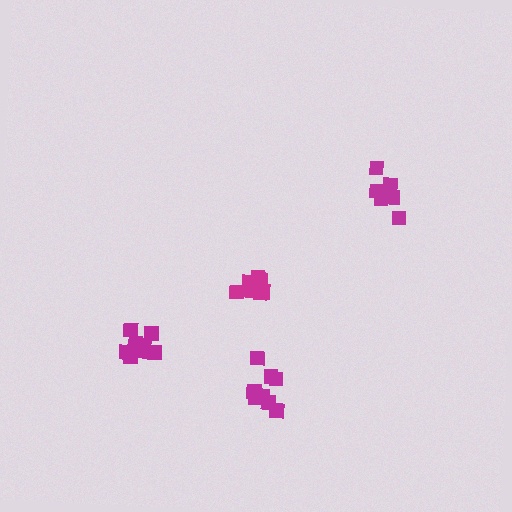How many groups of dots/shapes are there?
There are 4 groups.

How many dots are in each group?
Group 1: 8 dots, Group 2: 10 dots, Group 3: 11 dots, Group 4: 8 dots (37 total).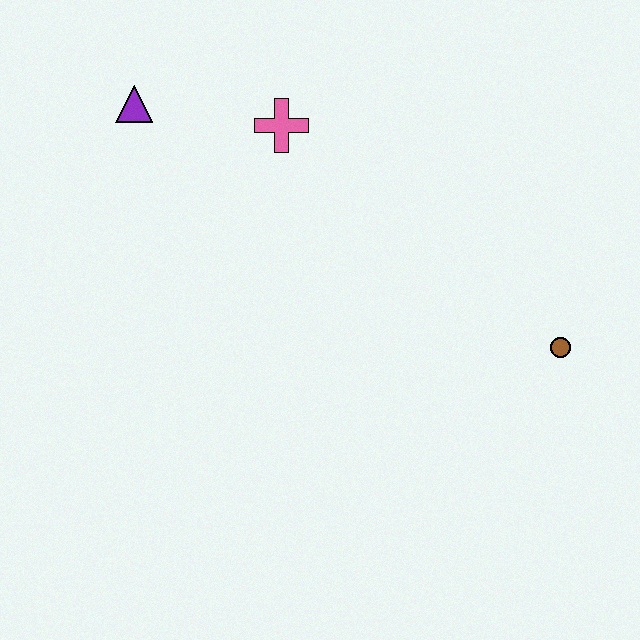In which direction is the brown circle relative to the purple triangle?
The brown circle is to the right of the purple triangle.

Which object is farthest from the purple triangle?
The brown circle is farthest from the purple triangle.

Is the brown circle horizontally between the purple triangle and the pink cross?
No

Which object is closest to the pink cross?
The purple triangle is closest to the pink cross.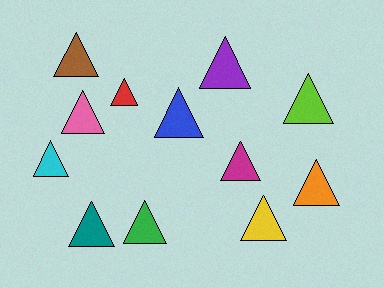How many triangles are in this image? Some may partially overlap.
There are 12 triangles.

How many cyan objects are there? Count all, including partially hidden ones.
There is 1 cyan object.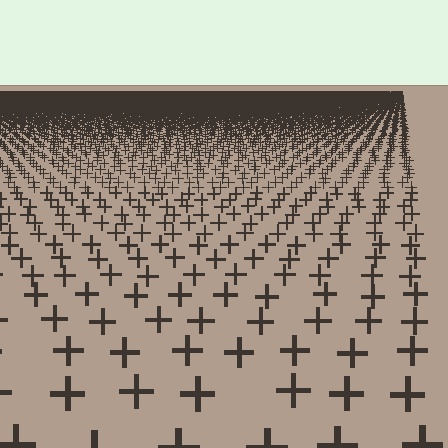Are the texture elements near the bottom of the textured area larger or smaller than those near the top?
Larger. Near the bottom, elements are closer to the viewer and appear at a bigger on-screen size.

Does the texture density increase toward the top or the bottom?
Density increases toward the top.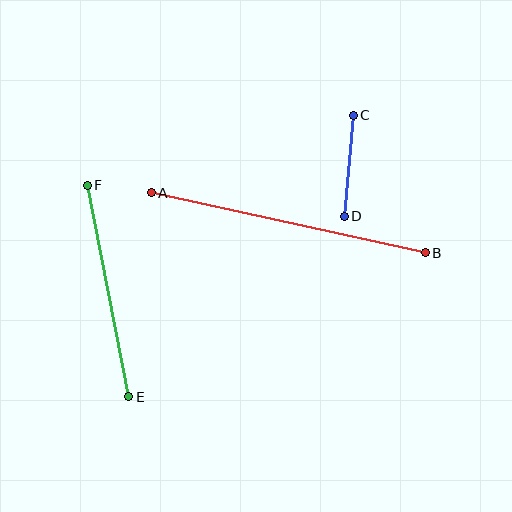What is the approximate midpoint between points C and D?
The midpoint is at approximately (349, 166) pixels.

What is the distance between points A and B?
The distance is approximately 280 pixels.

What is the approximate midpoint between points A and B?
The midpoint is at approximately (288, 223) pixels.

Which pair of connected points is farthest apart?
Points A and B are farthest apart.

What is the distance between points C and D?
The distance is approximately 102 pixels.